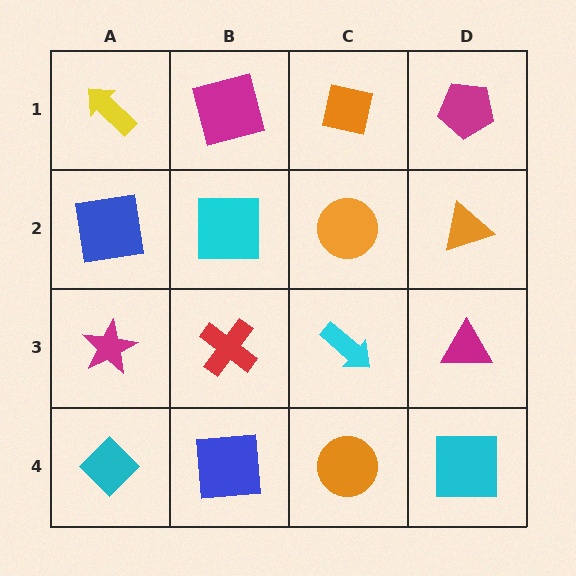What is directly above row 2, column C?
An orange square.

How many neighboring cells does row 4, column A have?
2.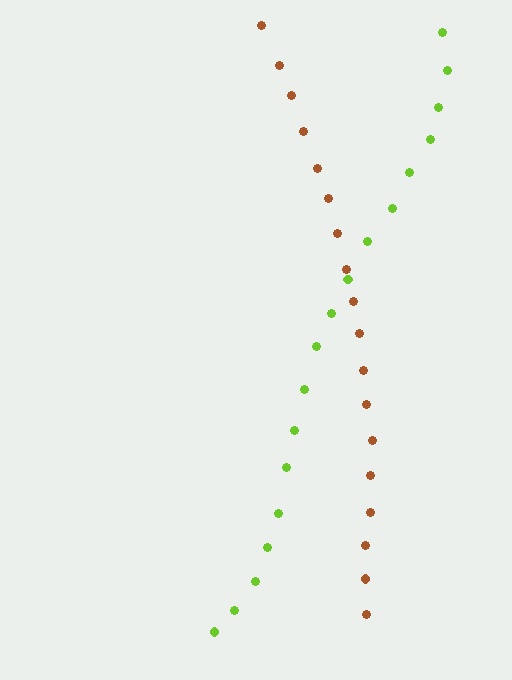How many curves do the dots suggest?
There are 2 distinct paths.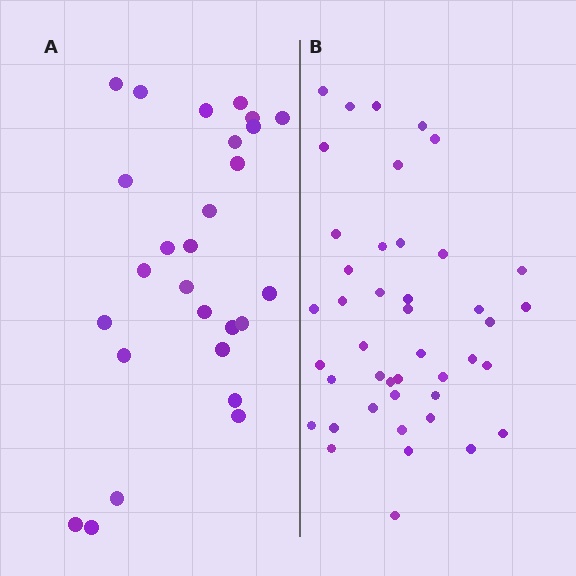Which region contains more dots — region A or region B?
Region B (the right region) has more dots.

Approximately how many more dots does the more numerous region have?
Region B has approximately 15 more dots than region A.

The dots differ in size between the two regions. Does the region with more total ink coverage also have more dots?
No. Region A has more total ink coverage because its dots are larger, but region B actually contains more individual dots. Total area can be misleading — the number of items is what matters here.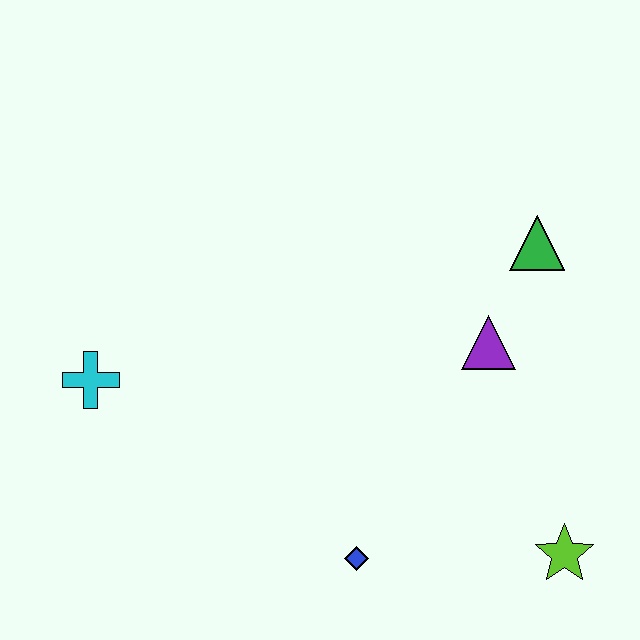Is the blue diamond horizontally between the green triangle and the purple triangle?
No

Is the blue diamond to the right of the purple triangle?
No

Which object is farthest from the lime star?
The cyan cross is farthest from the lime star.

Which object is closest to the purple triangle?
The green triangle is closest to the purple triangle.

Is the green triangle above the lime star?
Yes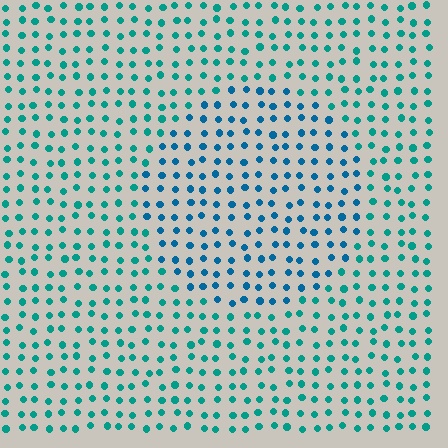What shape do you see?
I see a circle.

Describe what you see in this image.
The image is filled with small teal elements in a uniform arrangement. A circle-shaped region is visible where the elements are tinted to a slightly different hue, forming a subtle color boundary.